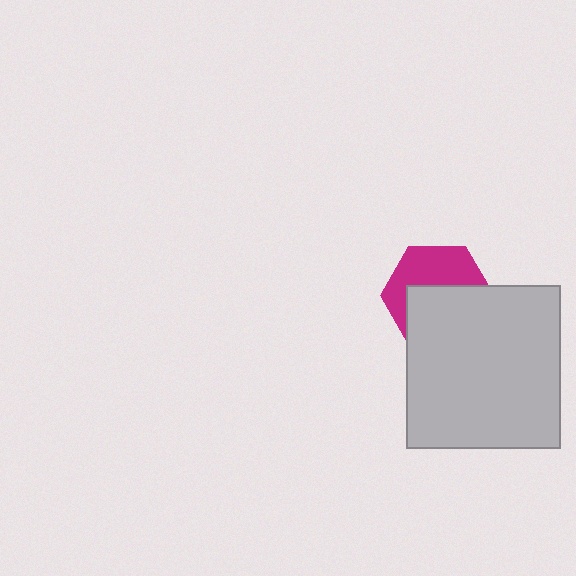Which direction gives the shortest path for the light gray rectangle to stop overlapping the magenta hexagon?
Moving down gives the shortest separation.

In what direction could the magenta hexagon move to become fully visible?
The magenta hexagon could move up. That would shift it out from behind the light gray rectangle entirely.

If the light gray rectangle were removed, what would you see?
You would see the complete magenta hexagon.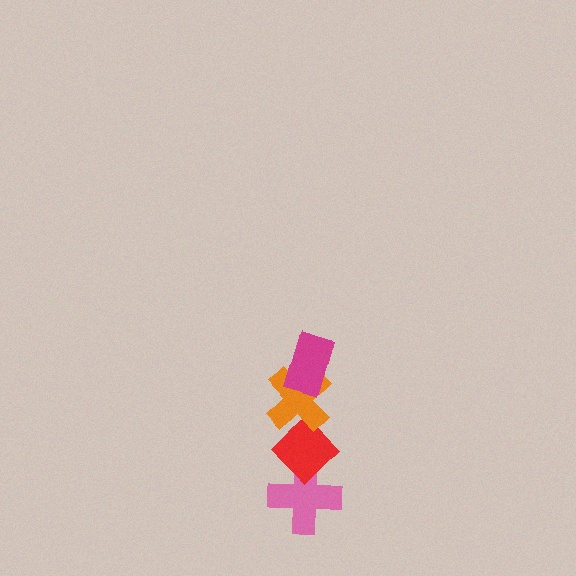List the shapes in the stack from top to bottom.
From top to bottom: the magenta rectangle, the orange cross, the red diamond, the pink cross.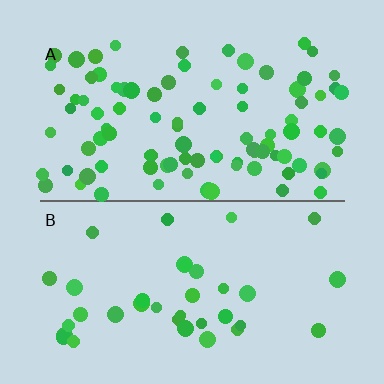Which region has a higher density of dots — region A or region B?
A (the top).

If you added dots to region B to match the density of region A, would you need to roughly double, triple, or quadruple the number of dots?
Approximately double.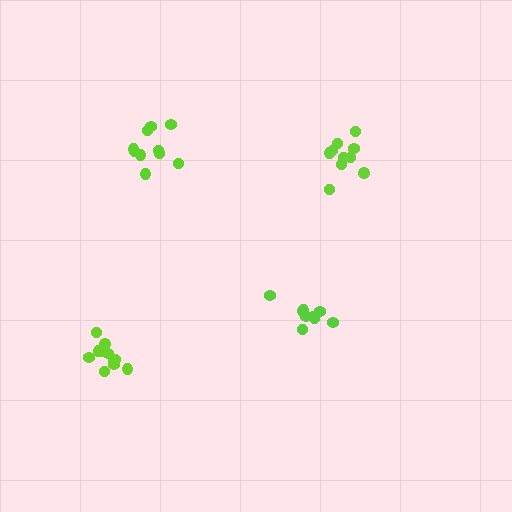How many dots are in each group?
Group 1: 10 dots, Group 2: 10 dots, Group 3: 9 dots, Group 4: 11 dots (40 total).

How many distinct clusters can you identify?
There are 4 distinct clusters.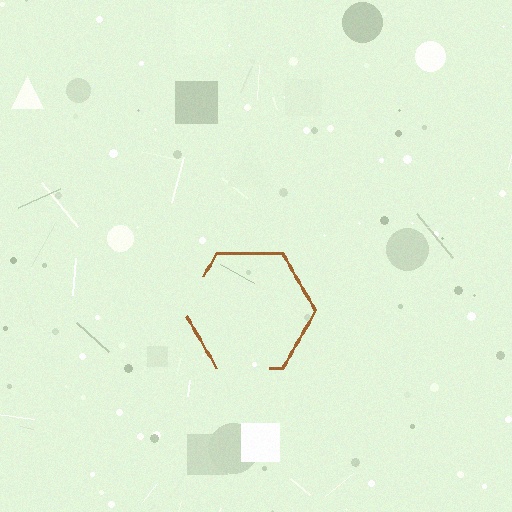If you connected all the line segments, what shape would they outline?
They would outline a hexagon.